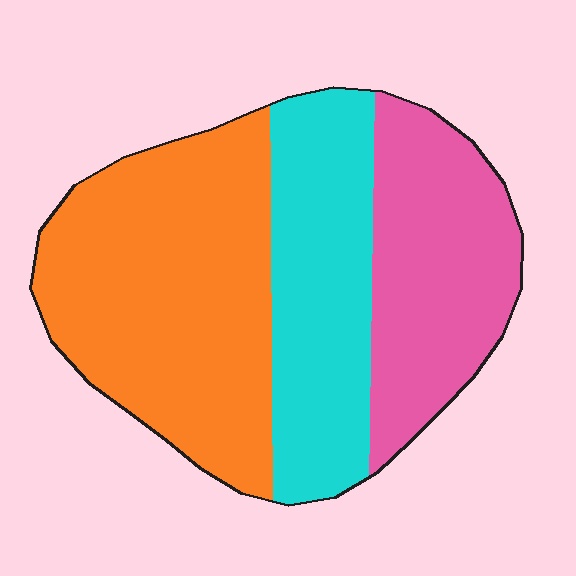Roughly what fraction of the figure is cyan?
Cyan covers 28% of the figure.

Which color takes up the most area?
Orange, at roughly 45%.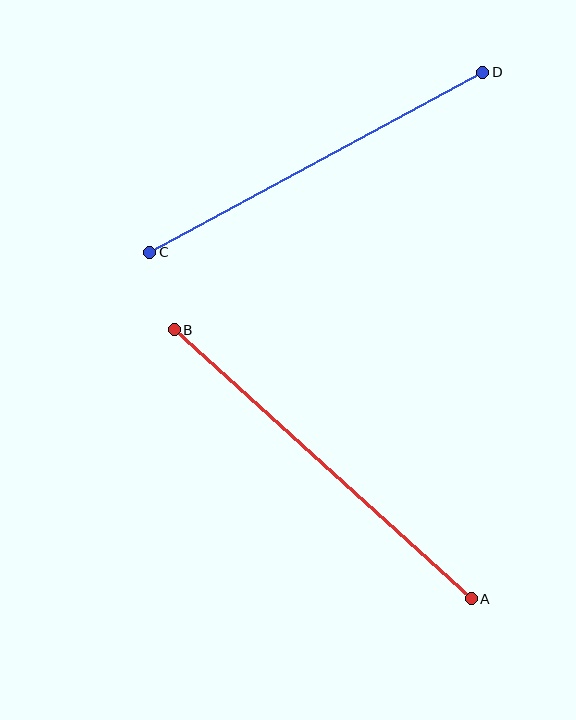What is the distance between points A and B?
The distance is approximately 401 pixels.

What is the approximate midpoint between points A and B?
The midpoint is at approximately (323, 464) pixels.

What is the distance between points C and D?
The distance is approximately 378 pixels.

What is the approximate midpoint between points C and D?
The midpoint is at approximately (316, 162) pixels.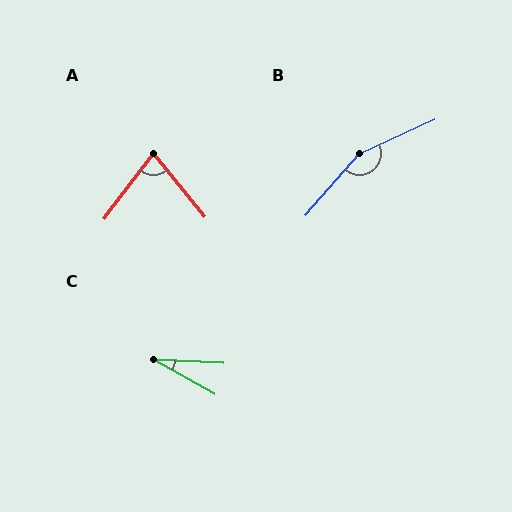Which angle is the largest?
B, at approximately 156 degrees.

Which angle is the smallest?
C, at approximately 27 degrees.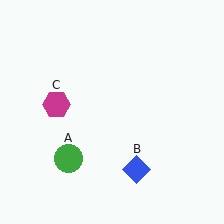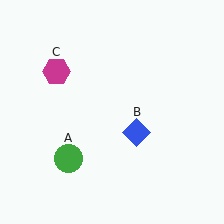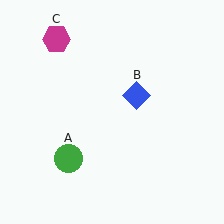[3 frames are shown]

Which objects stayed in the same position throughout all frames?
Green circle (object A) remained stationary.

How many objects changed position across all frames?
2 objects changed position: blue diamond (object B), magenta hexagon (object C).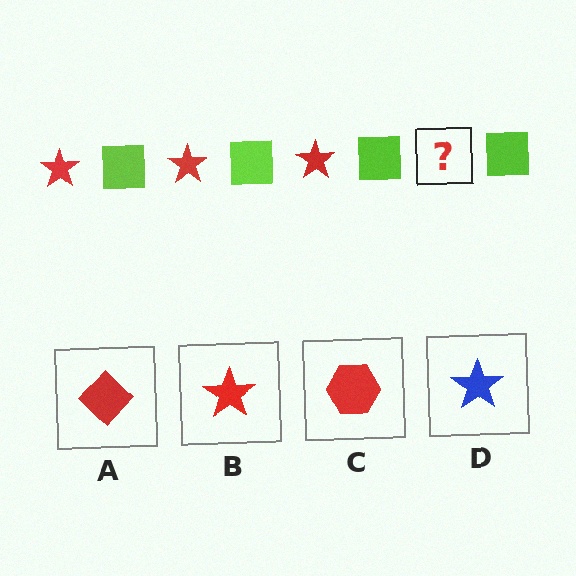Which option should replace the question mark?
Option B.